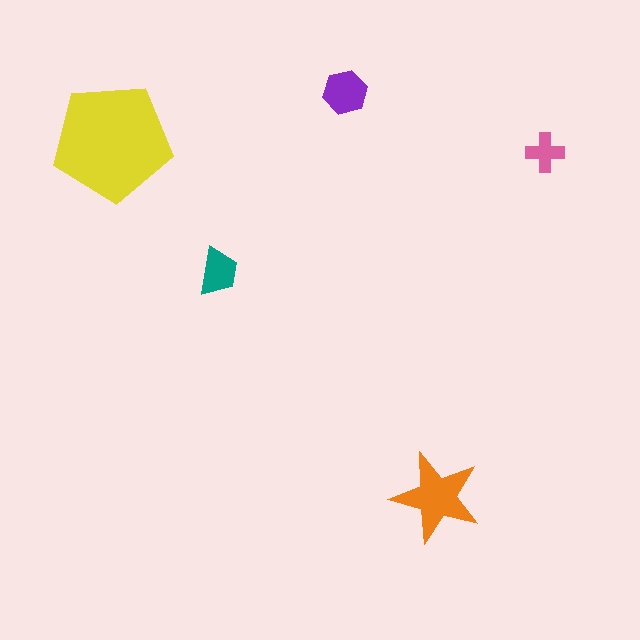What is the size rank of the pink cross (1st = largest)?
5th.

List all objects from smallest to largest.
The pink cross, the teal trapezoid, the purple hexagon, the orange star, the yellow pentagon.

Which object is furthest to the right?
The pink cross is rightmost.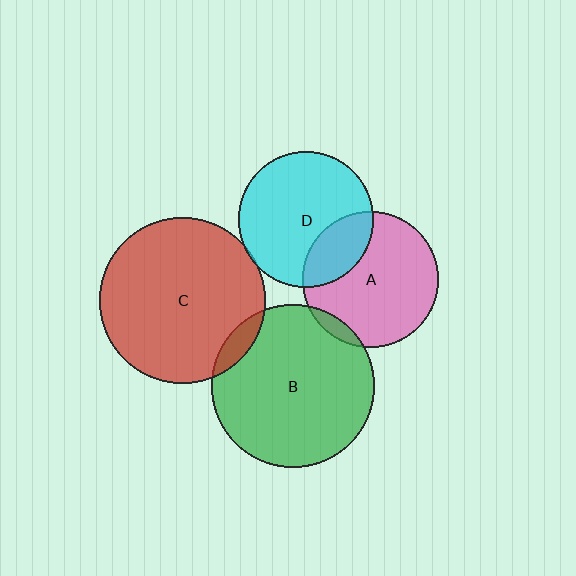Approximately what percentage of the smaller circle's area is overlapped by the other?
Approximately 25%.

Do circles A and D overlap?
Yes.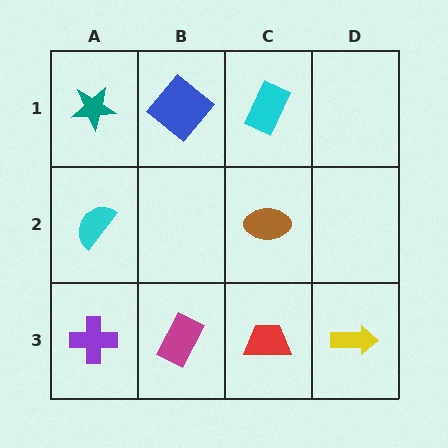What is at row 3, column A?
A purple cross.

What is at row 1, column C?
A cyan rectangle.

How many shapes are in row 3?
4 shapes.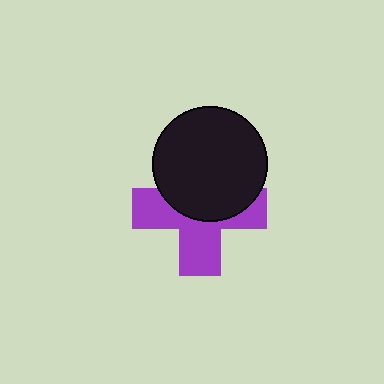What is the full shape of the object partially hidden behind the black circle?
The partially hidden object is a purple cross.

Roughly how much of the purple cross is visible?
About half of it is visible (roughly 52%).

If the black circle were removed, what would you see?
You would see the complete purple cross.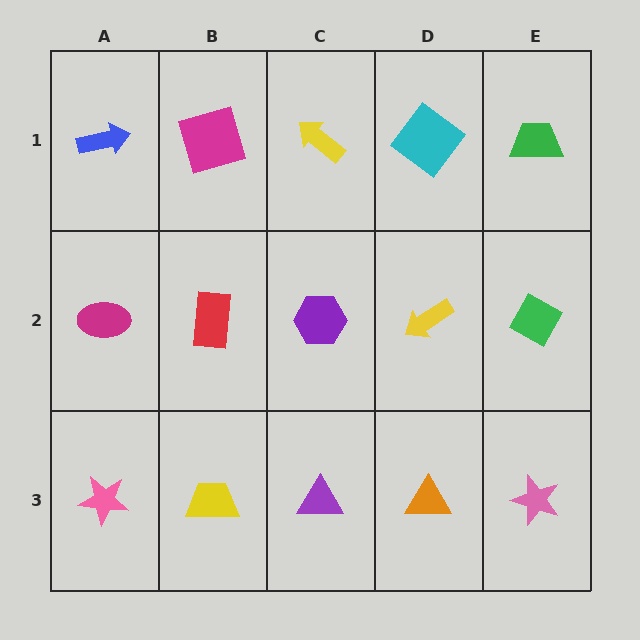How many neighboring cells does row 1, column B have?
3.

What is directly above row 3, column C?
A purple hexagon.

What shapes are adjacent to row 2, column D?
A cyan diamond (row 1, column D), an orange triangle (row 3, column D), a purple hexagon (row 2, column C), a green diamond (row 2, column E).